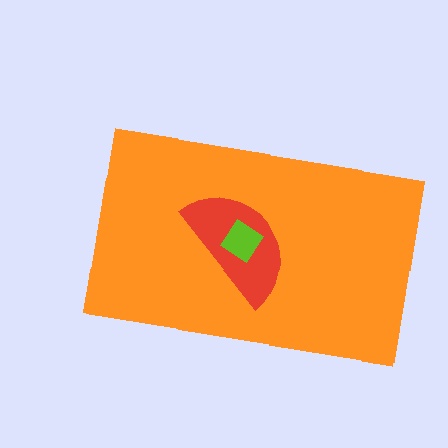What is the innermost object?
The lime diamond.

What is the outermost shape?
The orange rectangle.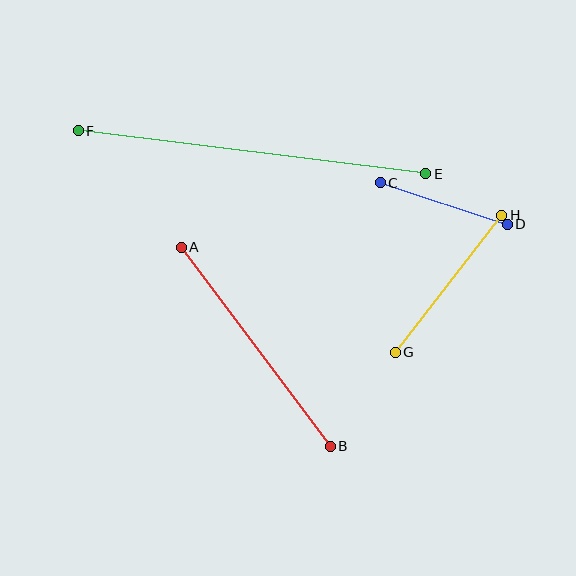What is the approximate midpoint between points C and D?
The midpoint is at approximately (444, 203) pixels.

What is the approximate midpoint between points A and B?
The midpoint is at approximately (256, 347) pixels.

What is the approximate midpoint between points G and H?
The midpoint is at approximately (449, 284) pixels.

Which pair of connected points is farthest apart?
Points E and F are farthest apart.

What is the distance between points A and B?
The distance is approximately 248 pixels.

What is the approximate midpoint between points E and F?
The midpoint is at approximately (252, 152) pixels.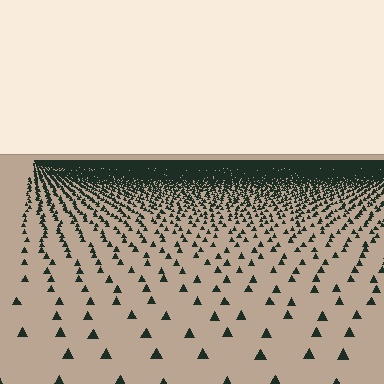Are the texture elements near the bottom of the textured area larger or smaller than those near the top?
Larger. Near the bottom, elements are closer to the viewer and appear at a bigger on-screen size.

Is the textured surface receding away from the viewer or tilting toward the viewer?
The surface is receding away from the viewer. Texture elements get smaller and denser toward the top.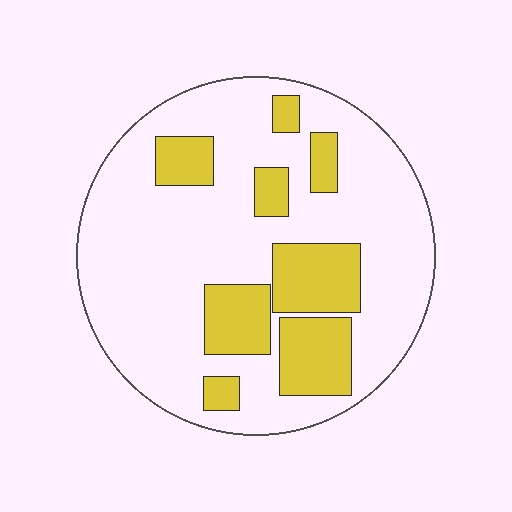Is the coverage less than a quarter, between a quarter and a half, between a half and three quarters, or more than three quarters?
Between a quarter and a half.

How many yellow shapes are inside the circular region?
8.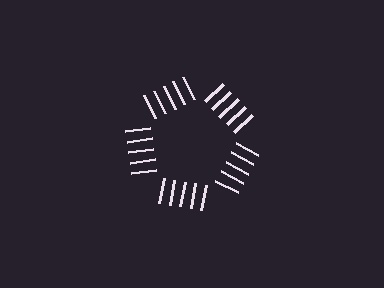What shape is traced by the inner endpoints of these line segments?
An illusory pentagon — the line segments terminate on its edges but no continuous stroke is drawn.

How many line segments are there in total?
25 — 5 along each of the 5 edges.